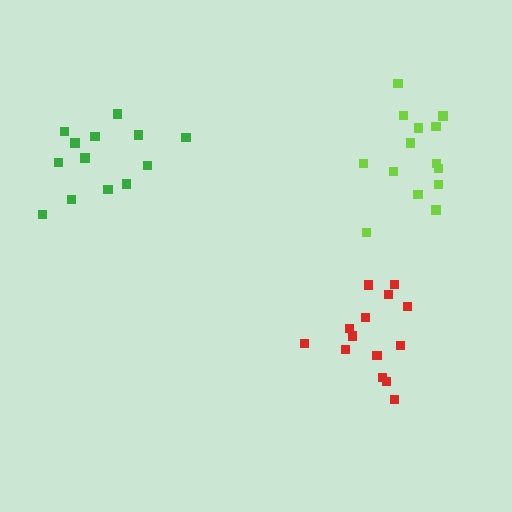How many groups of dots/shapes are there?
There are 3 groups.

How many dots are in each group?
Group 1: 14 dots, Group 2: 13 dots, Group 3: 14 dots (41 total).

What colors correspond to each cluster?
The clusters are colored: lime, green, red.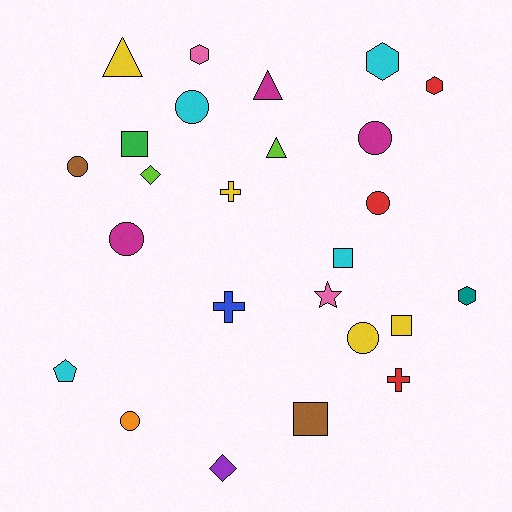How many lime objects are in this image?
There are 2 lime objects.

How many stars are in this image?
There is 1 star.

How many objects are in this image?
There are 25 objects.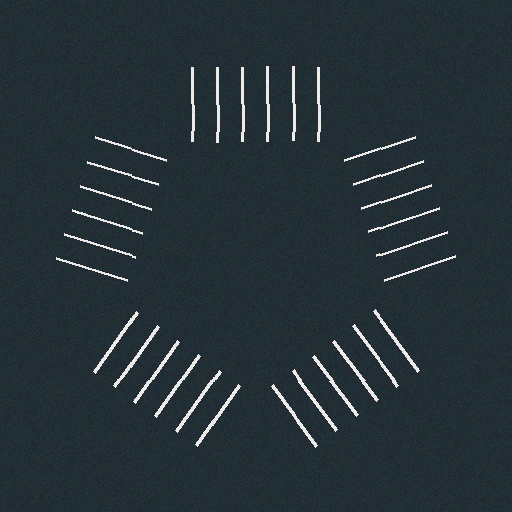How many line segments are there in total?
30 — 6 along each of the 5 edges.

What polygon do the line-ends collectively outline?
An illusory pentagon — the line segments terminate on its edges but no continuous stroke is drawn.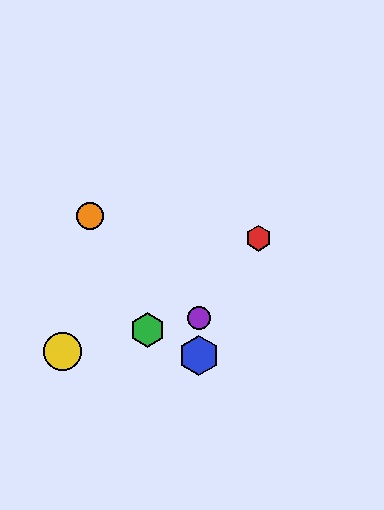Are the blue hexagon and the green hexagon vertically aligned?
No, the blue hexagon is at x≈199 and the green hexagon is at x≈148.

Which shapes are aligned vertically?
The blue hexagon, the purple circle are aligned vertically.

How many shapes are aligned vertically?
2 shapes (the blue hexagon, the purple circle) are aligned vertically.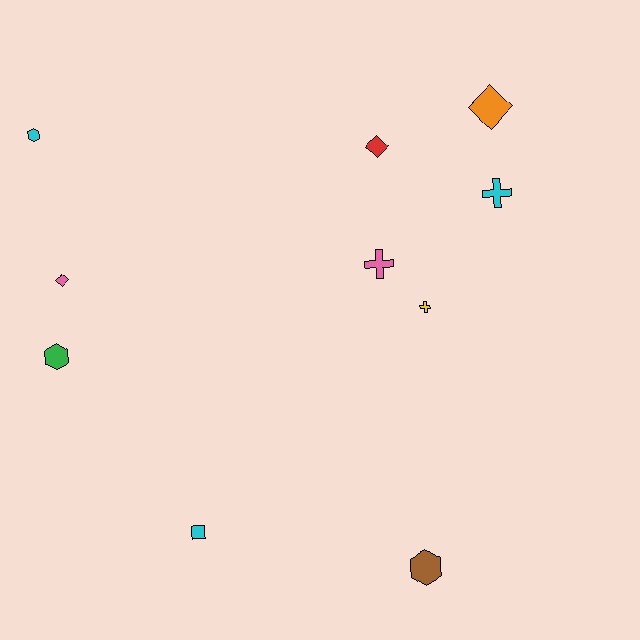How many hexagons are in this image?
There are 3 hexagons.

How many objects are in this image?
There are 10 objects.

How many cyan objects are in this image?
There are 3 cyan objects.